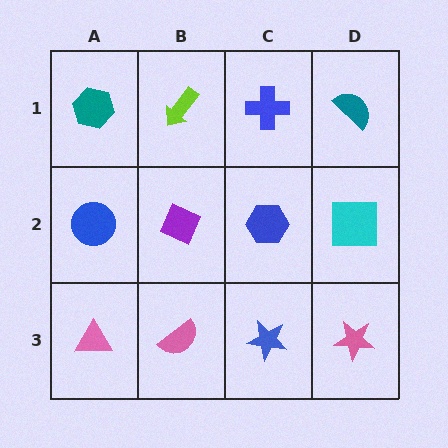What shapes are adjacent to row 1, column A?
A blue circle (row 2, column A), a lime arrow (row 1, column B).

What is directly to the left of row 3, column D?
A blue star.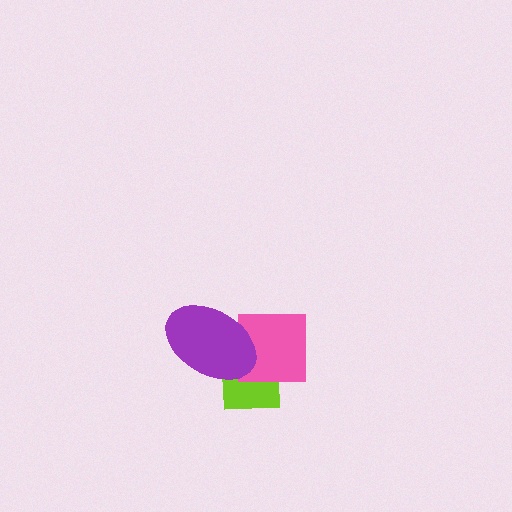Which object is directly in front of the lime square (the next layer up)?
The pink square is directly in front of the lime square.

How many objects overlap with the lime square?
2 objects overlap with the lime square.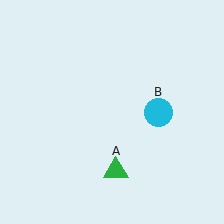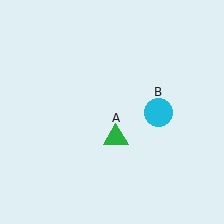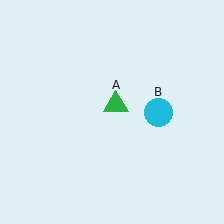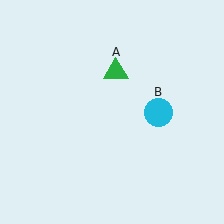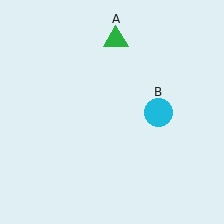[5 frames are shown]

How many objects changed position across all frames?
1 object changed position: green triangle (object A).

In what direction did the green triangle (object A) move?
The green triangle (object A) moved up.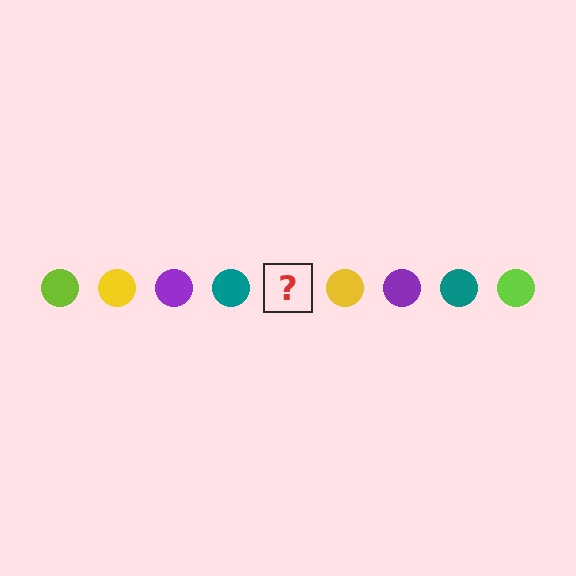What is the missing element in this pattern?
The missing element is a lime circle.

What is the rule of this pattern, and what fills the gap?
The rule is that the pattern cycles through lime, yellow, purple, teal circles. The gap should be filled with a lime circle.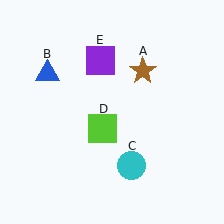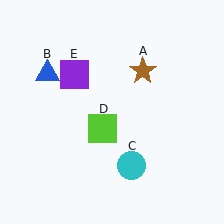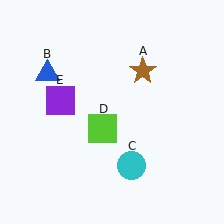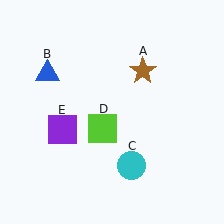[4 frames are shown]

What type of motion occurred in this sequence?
The purple square (object E) rotated counterclockwise around the center of the scene.